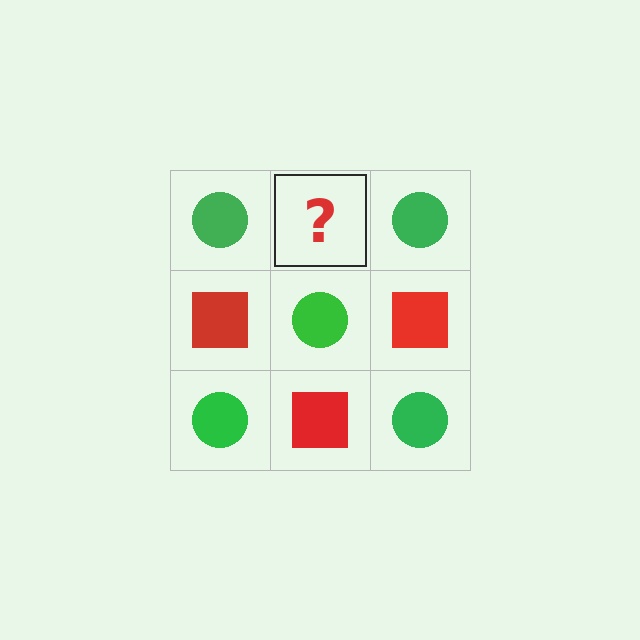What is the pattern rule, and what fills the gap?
The rule is that it alternates green circle and red square in a checkerboard pattern. The gap should be filled with a red square.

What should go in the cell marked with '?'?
The missing cell should contain a red square.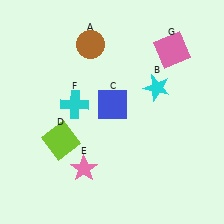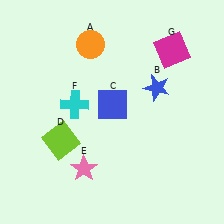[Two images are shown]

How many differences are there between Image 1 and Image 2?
There are 3 differences between the two images.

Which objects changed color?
A changed from brown to orange. B changed from cyan to blue. G changed from pink to magenta.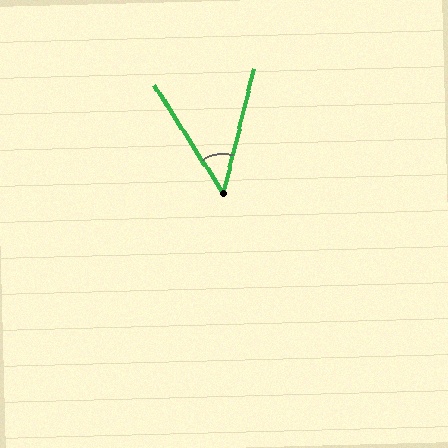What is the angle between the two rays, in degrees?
Approximately 46 degrees.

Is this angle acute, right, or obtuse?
It is acute.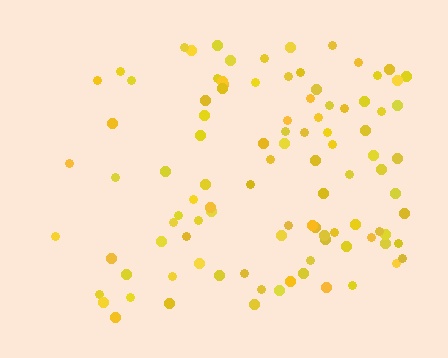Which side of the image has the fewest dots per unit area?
The left.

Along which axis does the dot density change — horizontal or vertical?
Horizontal.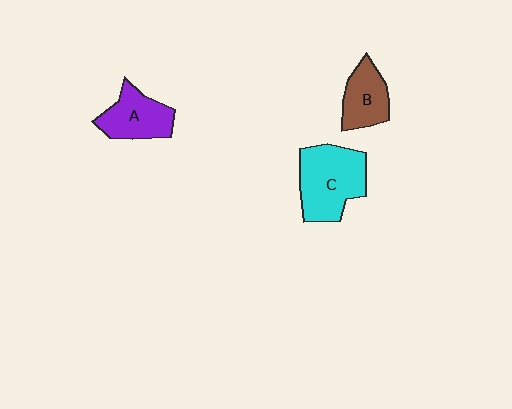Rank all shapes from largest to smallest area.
From largest to smallest: C (cyan), A (purple), B (brown).